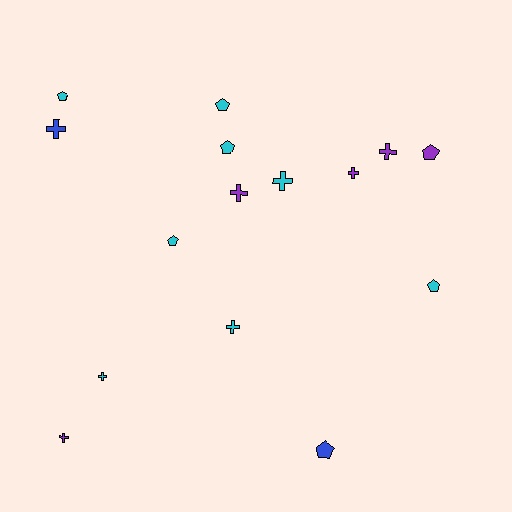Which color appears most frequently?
Cyan, with 8 objects.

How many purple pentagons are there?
There is 1 purple pentagon.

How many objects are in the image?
There are 15 objects.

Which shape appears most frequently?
Cross, with 8 objects.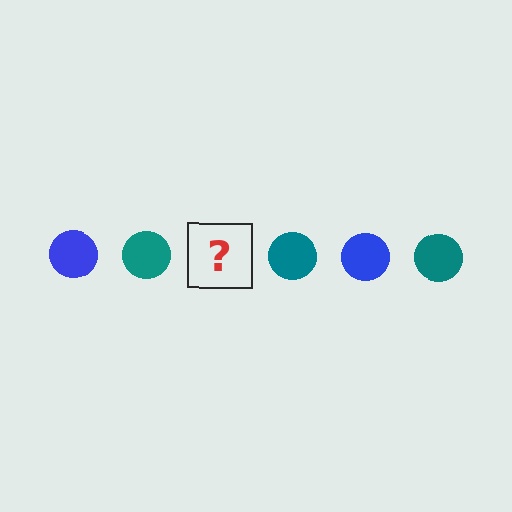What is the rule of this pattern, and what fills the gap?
The rule is that the pattern cycles through blue, teal circles. The gap should be filled with a blue circle.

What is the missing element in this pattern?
The missing element is a blue circle.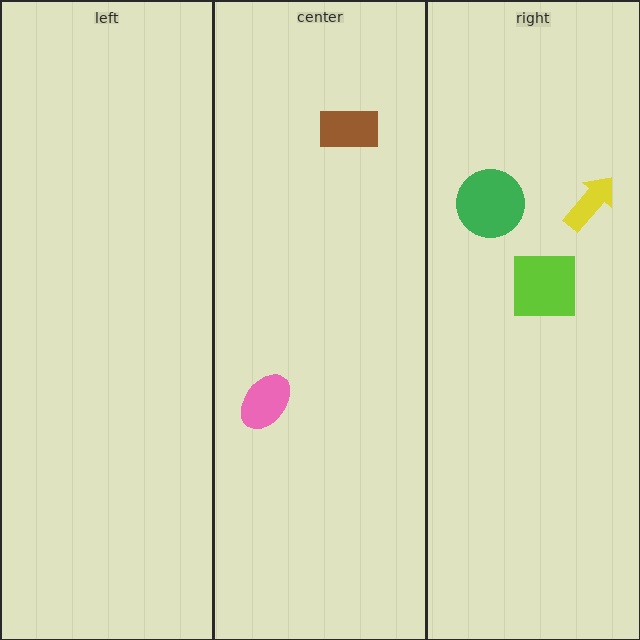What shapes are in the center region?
The pink ellipse, the brown rectangle.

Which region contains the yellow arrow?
The right region.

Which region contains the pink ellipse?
The center region.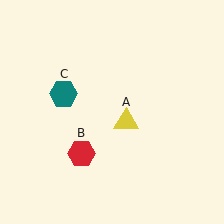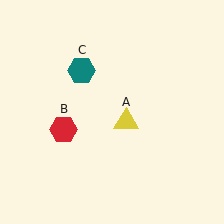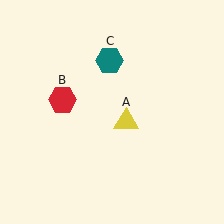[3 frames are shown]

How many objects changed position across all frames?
2 objects changed position: red hexagon (object B), teal hexagon (object C).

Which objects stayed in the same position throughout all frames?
Yellow triangle (object A) remained stationary.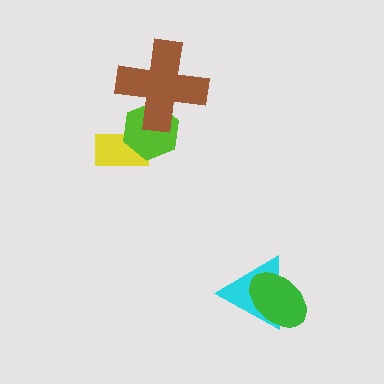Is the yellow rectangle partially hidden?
Yes, it is partially covered by another shape.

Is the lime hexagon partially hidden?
Yes, it is partially covered by another shape.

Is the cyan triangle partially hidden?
Yes, it is partially covered by another shape.